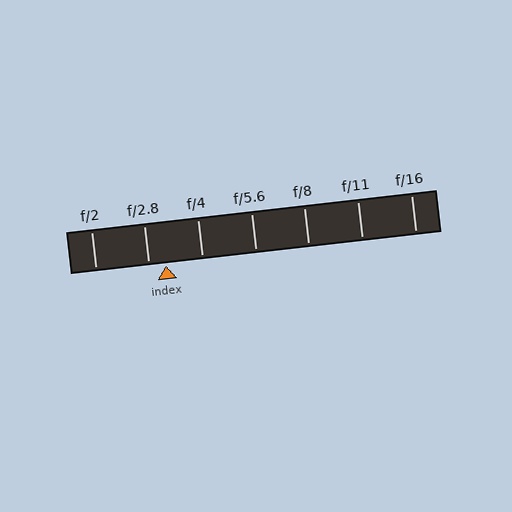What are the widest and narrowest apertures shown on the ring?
The widest aperture shown is f/2 and the narrowest is f/16.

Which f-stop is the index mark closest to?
The index mark is closest to f/2.8.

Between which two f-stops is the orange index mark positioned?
The index mark is between f/2.8 and f/4.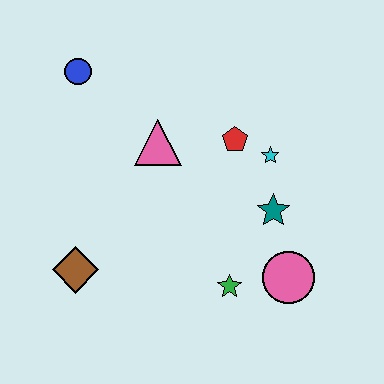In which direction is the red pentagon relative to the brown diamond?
The red pentagon is to the right of the brown diamond.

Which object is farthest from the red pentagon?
The brown diamond is farthest from the red pentagon.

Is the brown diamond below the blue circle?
Yes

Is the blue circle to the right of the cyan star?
No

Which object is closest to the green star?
The pink circle is closest to the green star.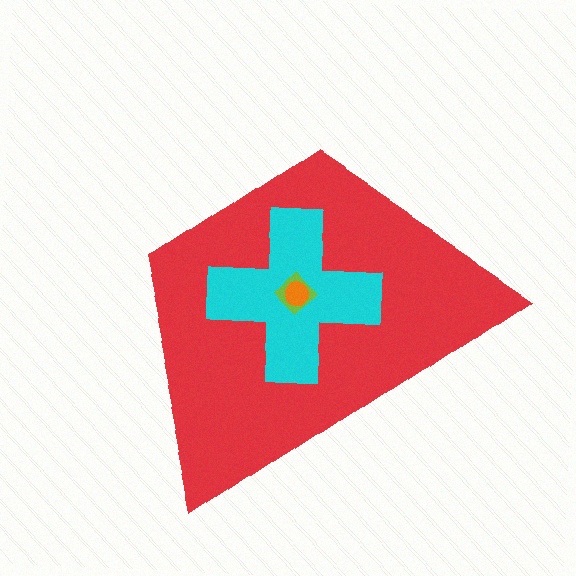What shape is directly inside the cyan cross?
The lime diamond.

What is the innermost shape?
The orange circle.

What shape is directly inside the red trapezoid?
The cyan cross.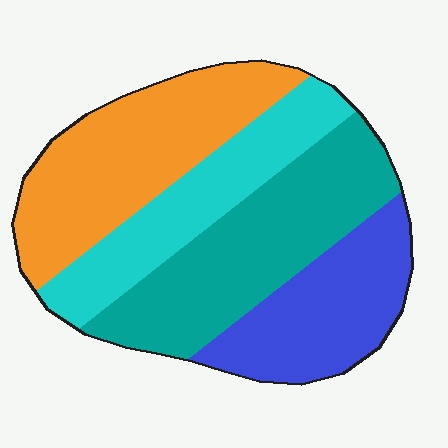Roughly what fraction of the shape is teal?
Teal covers about 30% of the shape.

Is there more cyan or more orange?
Orange.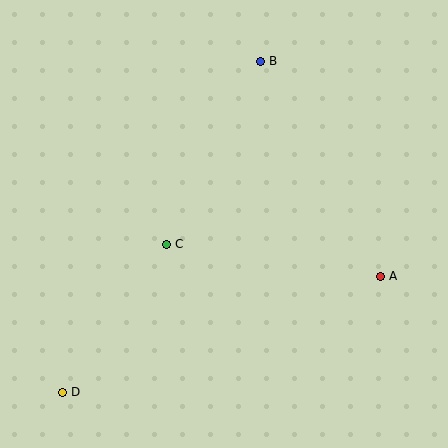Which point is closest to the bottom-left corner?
Point D is closest to the bottom-left corner.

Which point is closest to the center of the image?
Point C at (167, 244) is closest to the center.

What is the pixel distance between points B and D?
The distance between B and D is 386 pixels.